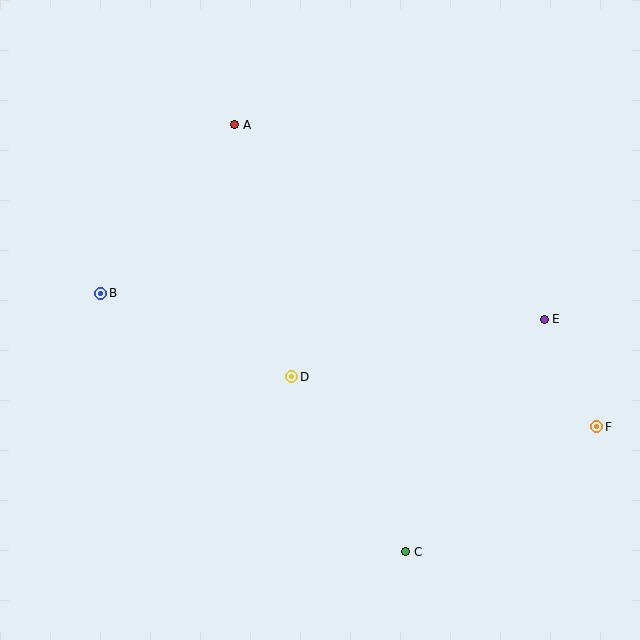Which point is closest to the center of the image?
Point D at (292, 377) is closest to the center.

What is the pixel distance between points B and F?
The distance between B and F is 514 pixels.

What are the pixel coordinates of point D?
Point D is at (292, 377).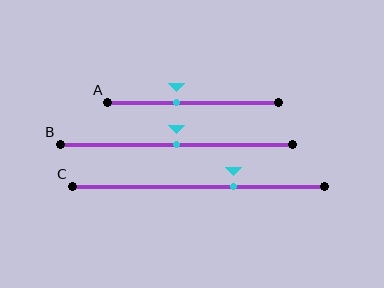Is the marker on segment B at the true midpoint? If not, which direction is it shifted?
Yes, the marker on segment B is at the true midpoint.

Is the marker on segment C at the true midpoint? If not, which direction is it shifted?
No, the marker on segment C is shifted to the right by about 14% of the segment length.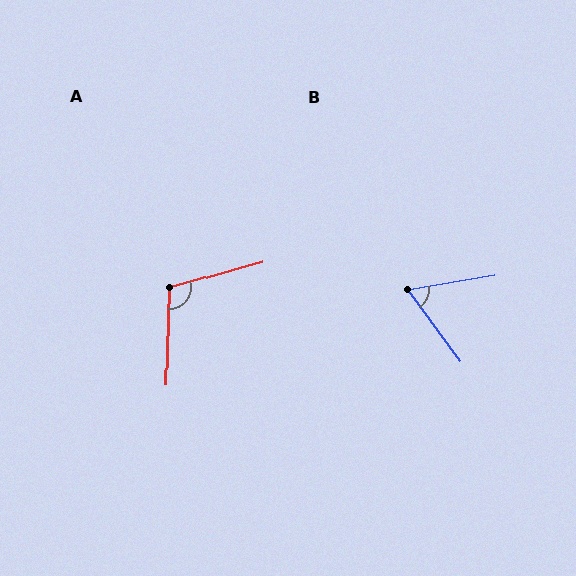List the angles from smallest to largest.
B (64°), A (107°).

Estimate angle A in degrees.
Approximately 107 degrees.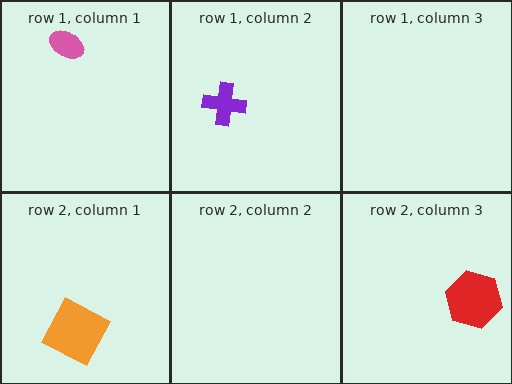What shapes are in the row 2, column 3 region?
The red hexagon.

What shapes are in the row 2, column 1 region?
The orange square.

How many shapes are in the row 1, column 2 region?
1.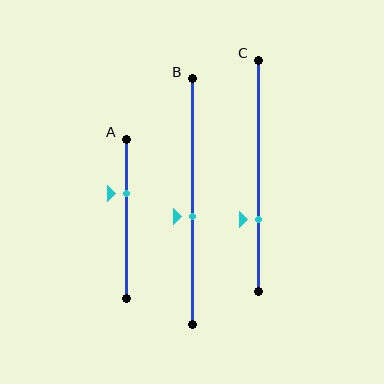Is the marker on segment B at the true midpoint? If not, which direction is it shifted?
No, the marker on segment B is shifted downward by about 6% of the segment length.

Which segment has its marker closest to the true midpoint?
Segment B has its marker closest to the true midpoint.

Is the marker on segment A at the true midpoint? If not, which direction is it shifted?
No, the marker on segment A is shifted upward by about 15% of the segment length.